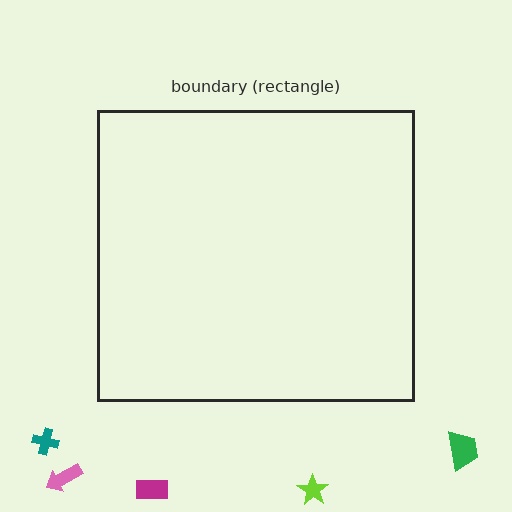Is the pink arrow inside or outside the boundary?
Outside.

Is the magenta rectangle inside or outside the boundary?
Outside.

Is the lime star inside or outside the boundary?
Outside.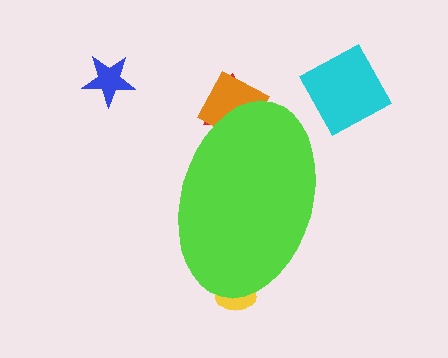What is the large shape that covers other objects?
A lime ellipse.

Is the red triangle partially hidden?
Yes, the red triangle is partially hidden behind the lime ellipse.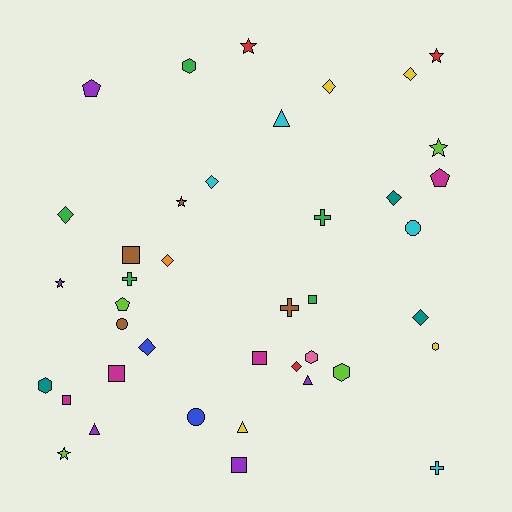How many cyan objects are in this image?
There are 4 cyan objects.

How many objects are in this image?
There are 40 objects.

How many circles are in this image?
There are 3 circles.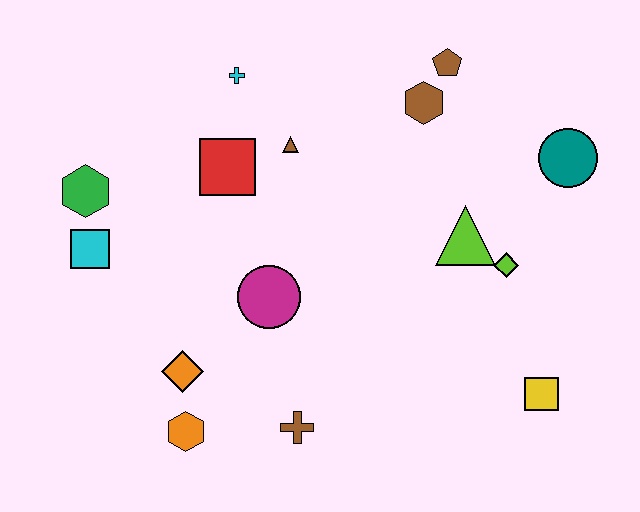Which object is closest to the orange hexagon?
The orange diamond is closest to the orange hexagon.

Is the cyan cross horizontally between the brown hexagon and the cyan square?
Yes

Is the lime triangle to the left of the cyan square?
No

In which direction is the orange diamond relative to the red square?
The orange diamond is below the red square.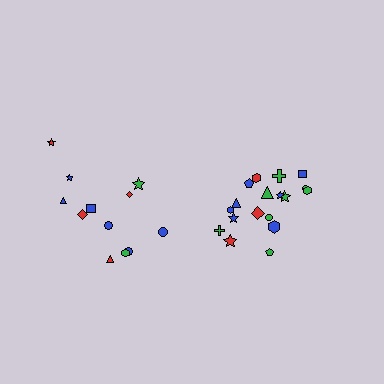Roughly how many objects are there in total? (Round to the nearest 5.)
Roughly 30 objects in total.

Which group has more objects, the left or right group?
The right group.